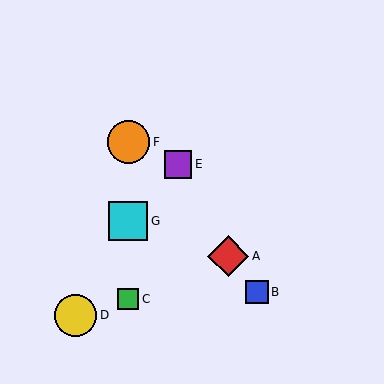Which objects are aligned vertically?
Objects C, F, G are aligned vertically.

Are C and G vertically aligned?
Yes, both are at x≈128.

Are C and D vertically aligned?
No, C is at x≈128 and D is at x≈75.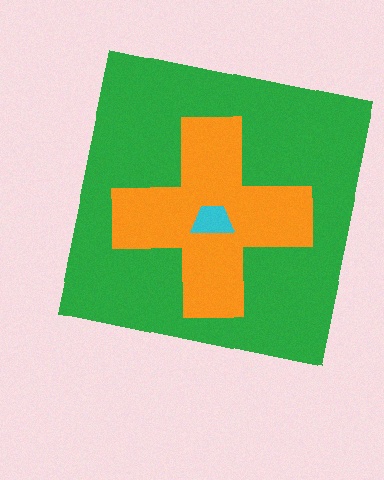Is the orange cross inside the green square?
Yes.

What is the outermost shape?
The green square.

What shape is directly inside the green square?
The orange cross.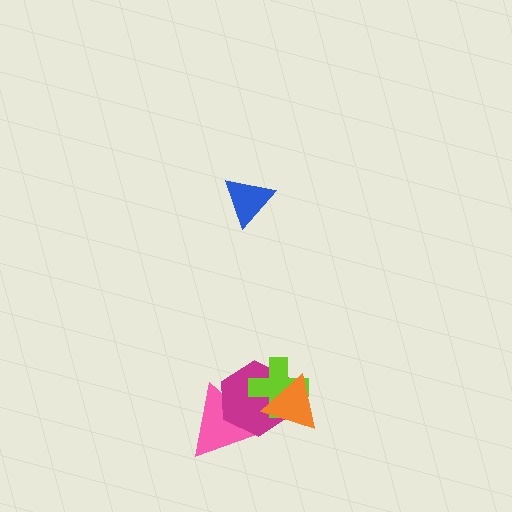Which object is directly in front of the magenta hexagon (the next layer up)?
The lime cross is directly in front of the magenta hexagon.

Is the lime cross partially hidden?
Yes, it is partially covered by another shape.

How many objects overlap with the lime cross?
3 objects overlap with the lime cross.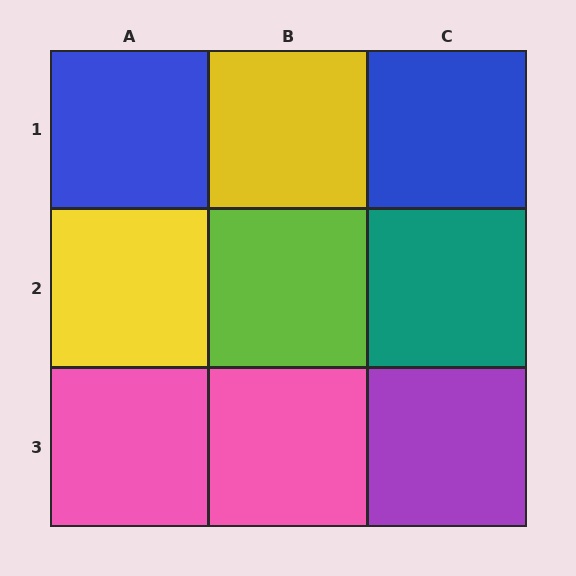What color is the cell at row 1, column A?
Blue.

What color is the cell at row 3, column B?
Pink.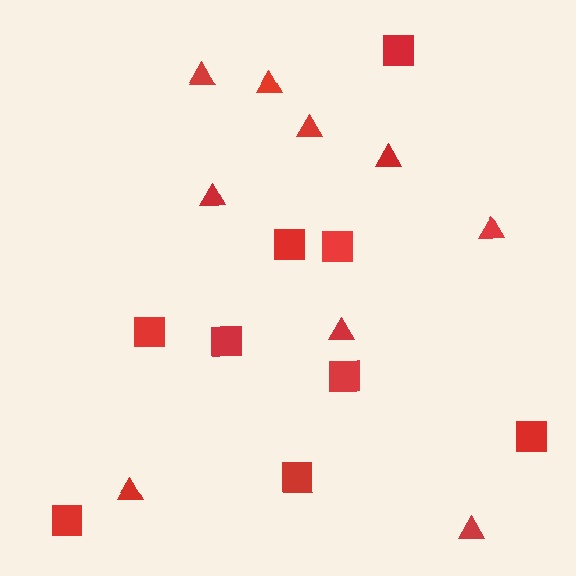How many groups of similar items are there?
There are 2 groups: one group of squares (9) and one group of triangles (9).